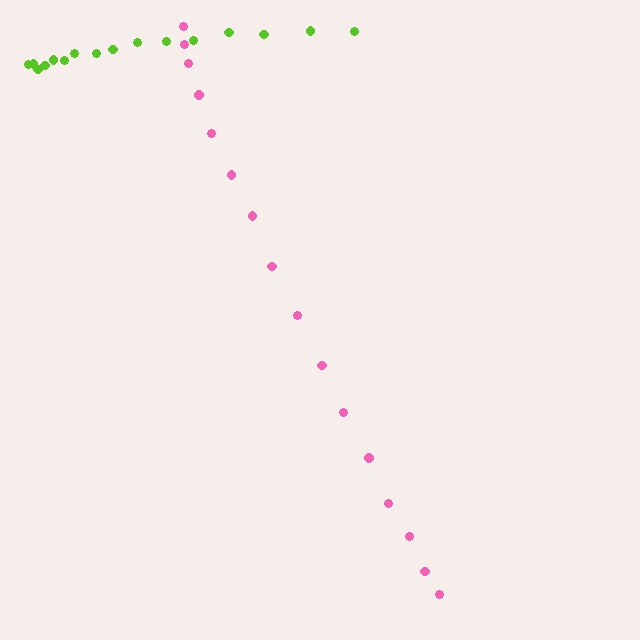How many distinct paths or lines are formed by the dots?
There are 2 distinct paths.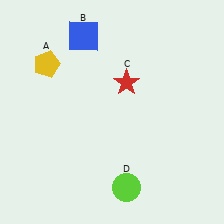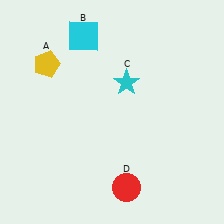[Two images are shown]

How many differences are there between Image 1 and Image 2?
There are 3 differences between the two images.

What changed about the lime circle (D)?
In Image 1, D is lime. In Image 2, it changed to red.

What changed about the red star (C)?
In Image 1, C is red. In Image 2, it changed to cyan.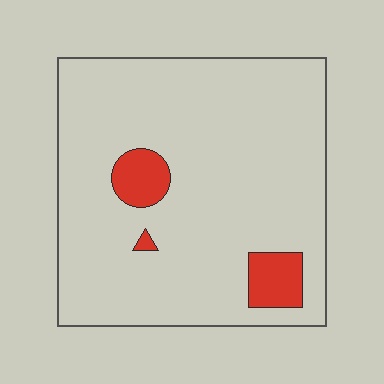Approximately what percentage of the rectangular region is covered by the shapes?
Approximately 10%.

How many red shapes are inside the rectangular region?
3.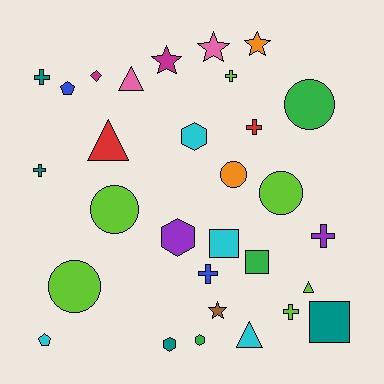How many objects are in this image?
There are 30 objects.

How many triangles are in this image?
There are 4 triangles.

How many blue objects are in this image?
There are 2 blue objects.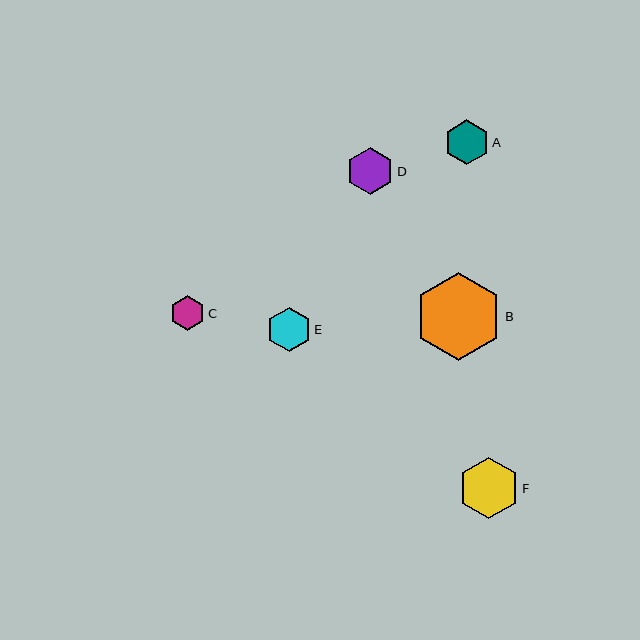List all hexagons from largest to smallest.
From largest to smallest: B, F, D, A, E, C.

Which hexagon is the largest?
Hexagon B is the largest with a size of approximately 88 pixels.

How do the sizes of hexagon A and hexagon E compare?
Hexagon A and hexagon E are approximately the same size.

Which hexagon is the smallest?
Hexagon C is the smallest with a size of approximately 35 pixels.